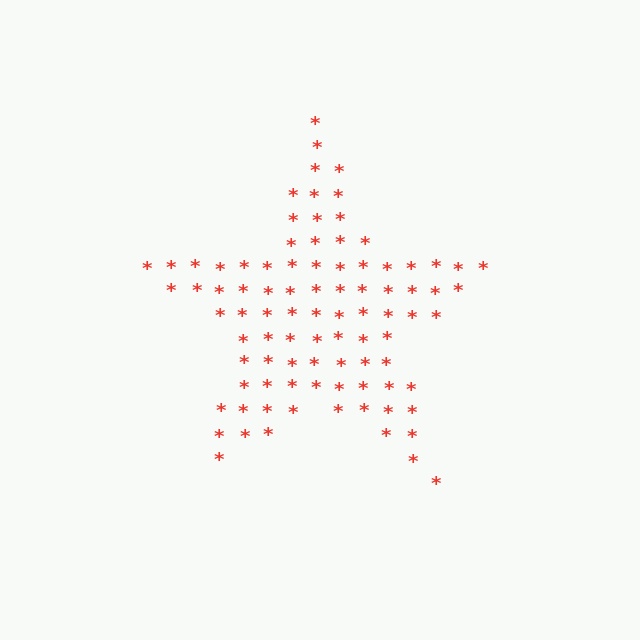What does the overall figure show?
The overall figure shows a star.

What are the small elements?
The small elements are asterisks.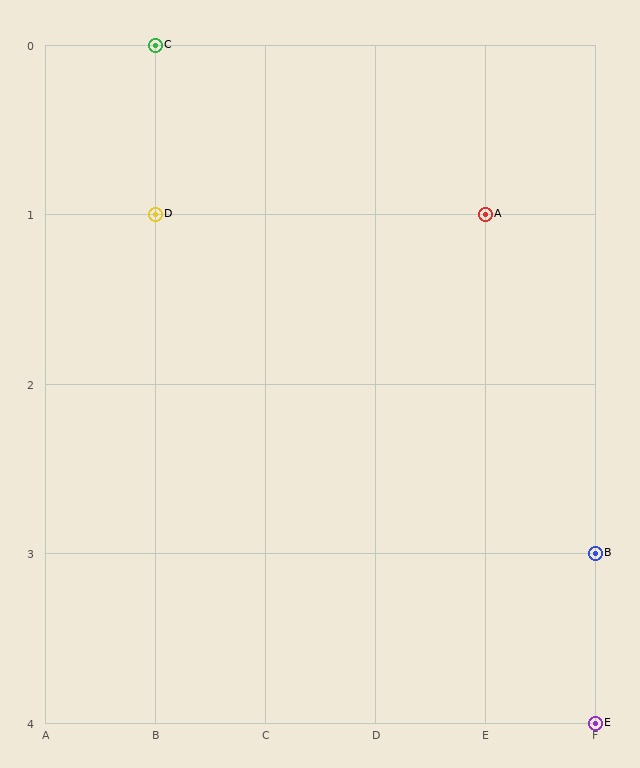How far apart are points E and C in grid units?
Points E and C are 4 columns and 4 rows apart (about 5.7 grid units diagonally).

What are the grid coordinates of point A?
Point A is at grid coordinates (E, 1).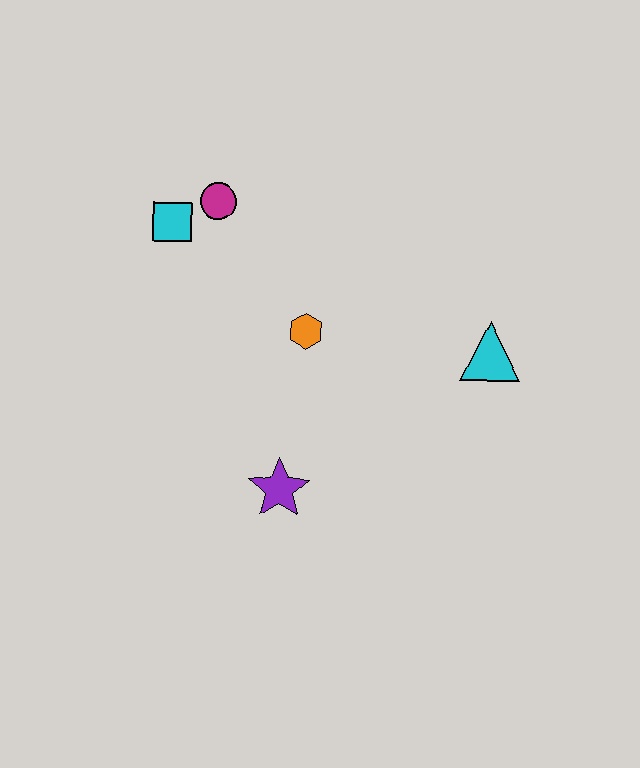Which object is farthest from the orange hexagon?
The cyan triangle is farthest from the orange hexagon.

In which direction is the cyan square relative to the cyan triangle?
The cyan square is to the left of the cyan triangle.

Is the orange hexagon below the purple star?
No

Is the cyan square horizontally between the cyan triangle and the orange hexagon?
No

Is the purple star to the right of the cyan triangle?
No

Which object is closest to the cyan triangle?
The orange hexagon is closest to the cyan triangle.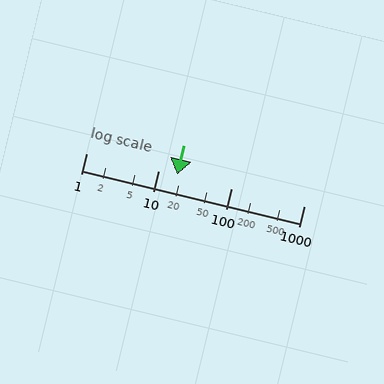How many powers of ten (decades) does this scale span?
The scale spans 3 decades, from 1 to 1000.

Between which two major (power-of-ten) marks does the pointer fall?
The pointer is between 10 and 100.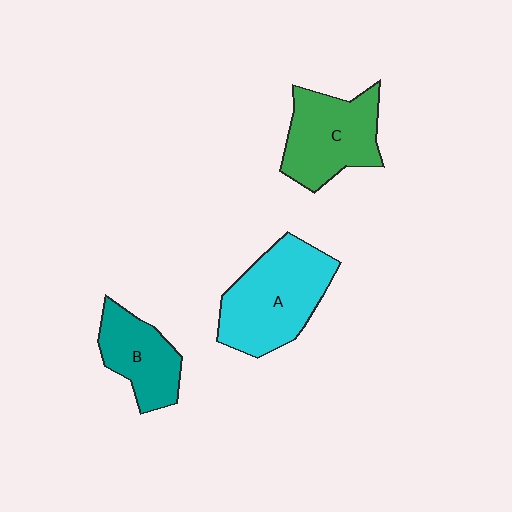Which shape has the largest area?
Shape A (cyan).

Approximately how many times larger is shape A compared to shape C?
Approximately 1.2 times.